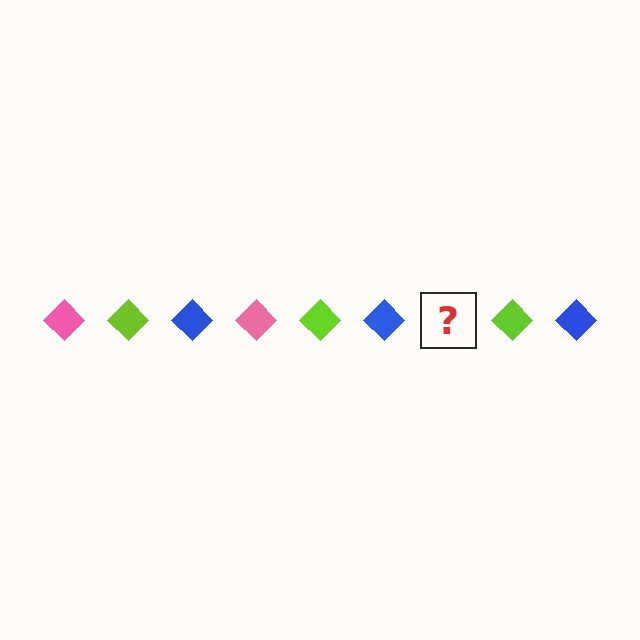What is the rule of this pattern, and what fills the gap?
The rule is that the pattern cycles through pink, lime, blue diamonds. The gap should be filled with a pink diamond.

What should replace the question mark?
The question mark should be replaced with a pink diamond.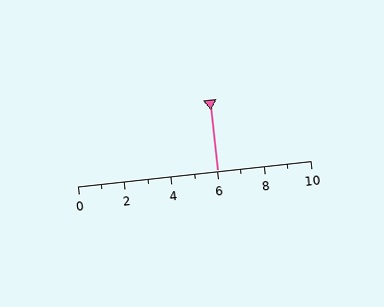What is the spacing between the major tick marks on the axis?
The major ticks are spaced 2 apart.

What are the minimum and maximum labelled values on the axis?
The axis runs from 0 to 10.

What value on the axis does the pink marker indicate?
The marker indicates approximately 6.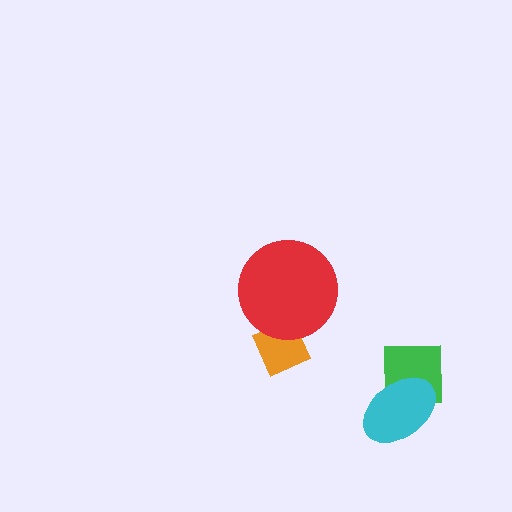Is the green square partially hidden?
Yes, it is partially covered by another shape.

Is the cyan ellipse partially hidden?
No, no other shape covers it.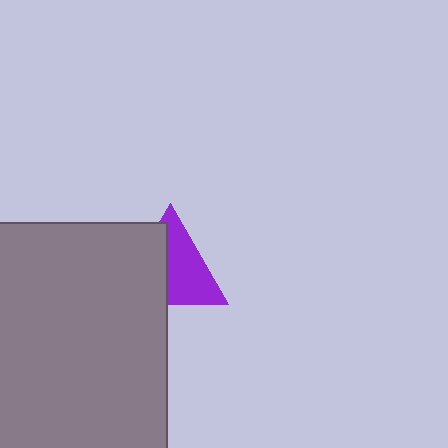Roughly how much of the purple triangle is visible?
About half of it is visible (roughly 55%).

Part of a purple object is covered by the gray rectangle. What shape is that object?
It is a triangle.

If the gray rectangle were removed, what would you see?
You would see the complete purple triangle.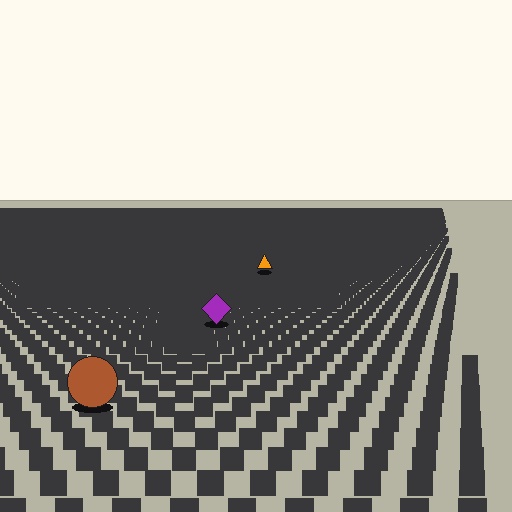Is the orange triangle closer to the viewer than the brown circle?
No. The brown circle is closer — you can tell from the texture gradient: the ground texture is coarser near it.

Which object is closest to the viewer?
The brown circle is closest. The texture marks near it are larger and more spread out.